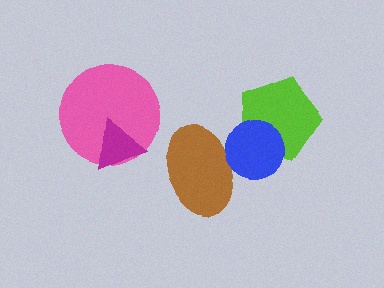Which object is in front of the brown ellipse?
The blue circle is in front of the brown ellipse.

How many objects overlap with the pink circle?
1 object overlaps with the pink circle.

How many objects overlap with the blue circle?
2 objects overlap with the blue circle.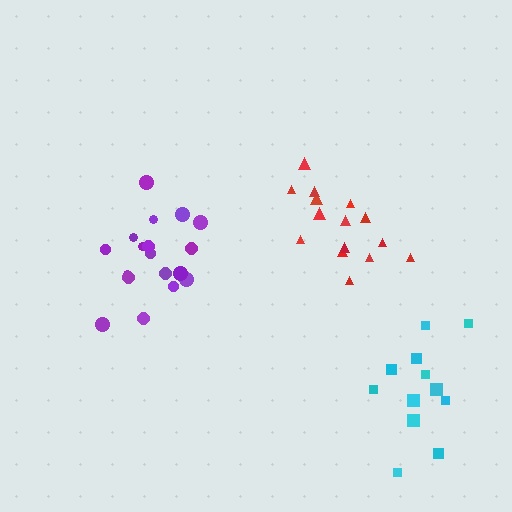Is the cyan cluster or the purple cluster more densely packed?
Purple.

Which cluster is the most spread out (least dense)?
Cyan.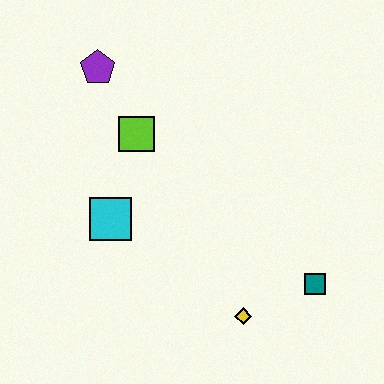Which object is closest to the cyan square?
The lime square is closest to the cyan square.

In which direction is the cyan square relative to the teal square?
The cyan square is to the left of the teal square.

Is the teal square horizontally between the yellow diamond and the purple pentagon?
No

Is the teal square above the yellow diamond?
Yes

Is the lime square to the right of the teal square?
No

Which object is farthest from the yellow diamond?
The purple pentagon is farthest from the yellow diamond.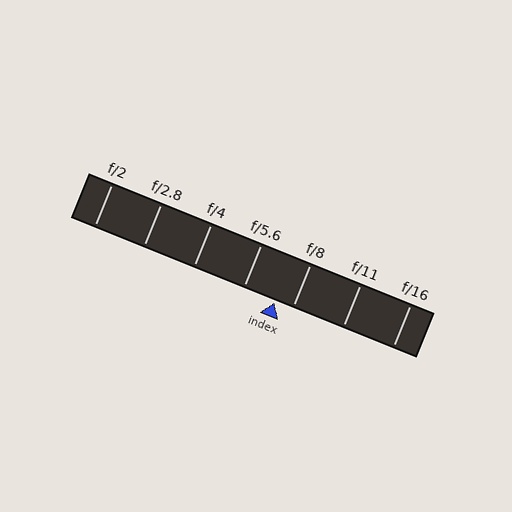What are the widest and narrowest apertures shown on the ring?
The widest aperture shown is f/2 and the narrowest is f/16.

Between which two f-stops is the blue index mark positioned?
The index mark is between f/5.6 and f/8.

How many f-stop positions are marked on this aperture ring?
There are 7 f-stop positions marked.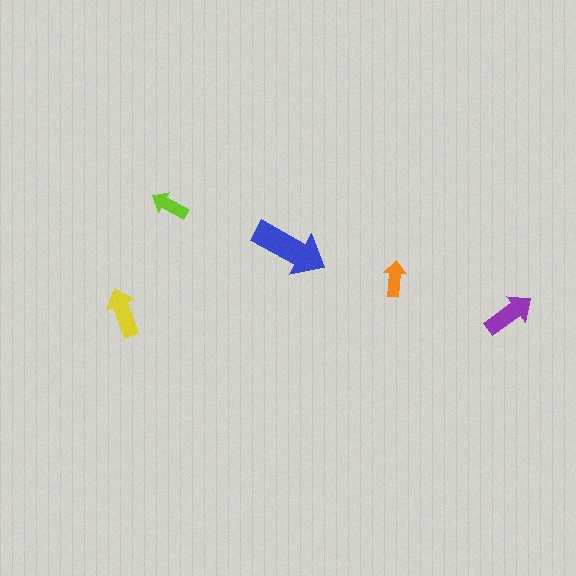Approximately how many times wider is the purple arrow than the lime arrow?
About 1.5 times wider.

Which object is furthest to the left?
The yellow arrow is leftmost.